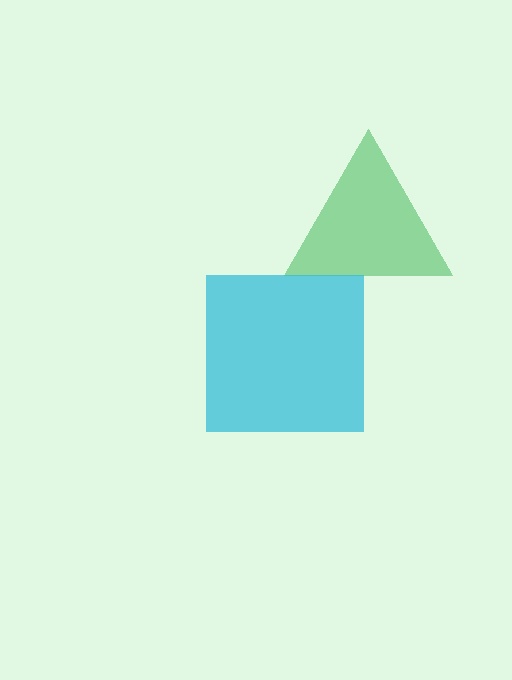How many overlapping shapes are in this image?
There are 2 overlapping shapes in the image.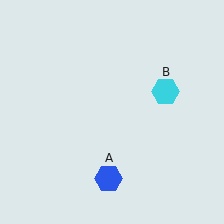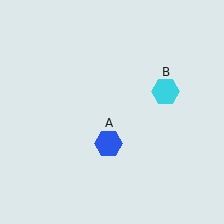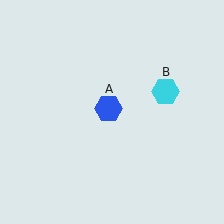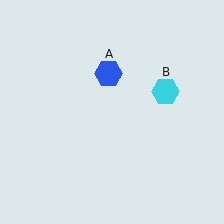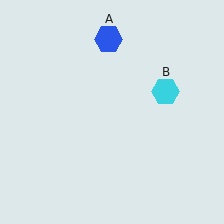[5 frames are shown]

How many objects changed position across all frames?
1 object changed position: blue hexagon (object A).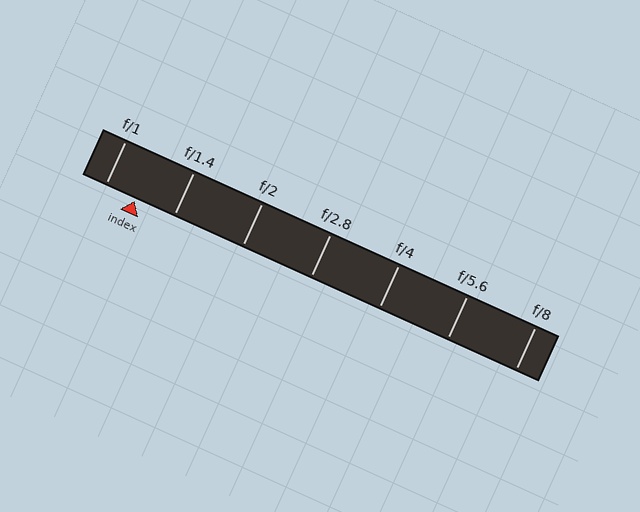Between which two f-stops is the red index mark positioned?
The index mark is between f/1 and f/1.4.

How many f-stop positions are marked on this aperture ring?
There are 7 f-stop positions marked.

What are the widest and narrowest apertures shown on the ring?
The widest aperture shown is f/1 and the narrowest is f/8.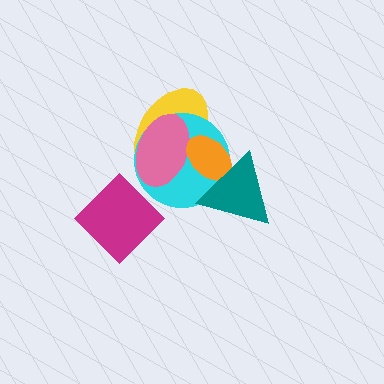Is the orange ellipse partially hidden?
Yes, it is partially covered by another shape.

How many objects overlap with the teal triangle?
2 objects overlap with the teal triangle.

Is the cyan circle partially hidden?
Yes, it is partially covered by another shape.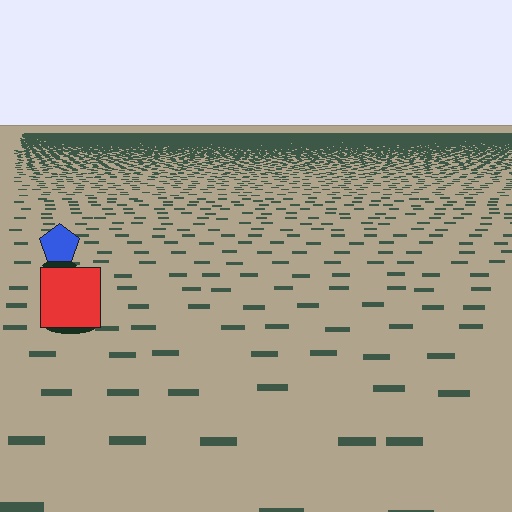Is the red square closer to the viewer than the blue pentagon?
Yes. The red square is closer — you can tell from the texture gradient: the ground texture is coarser near it.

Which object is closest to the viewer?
The red square is closest. The texture marks near it are larger and more spread out.